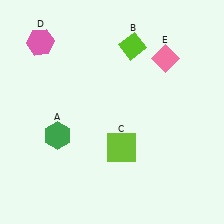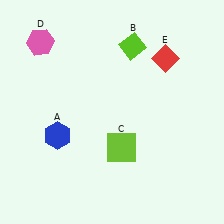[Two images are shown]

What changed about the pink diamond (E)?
In Image 1, E is pink. In Image 2, it changed to red.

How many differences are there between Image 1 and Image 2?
There are 2 differences between the two images.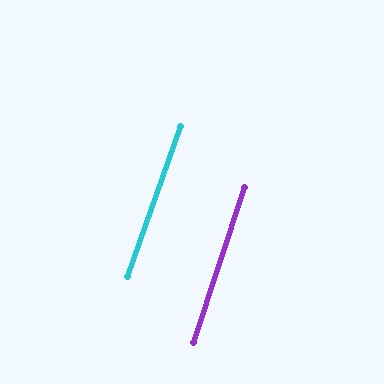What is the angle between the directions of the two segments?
Approximately 1 degree.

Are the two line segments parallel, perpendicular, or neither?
Parallel — their directions differ by only 1.1°.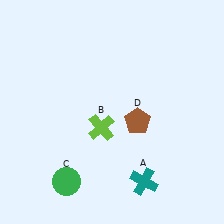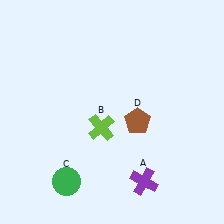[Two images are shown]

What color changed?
The cross (A) changed from teal in Image 1 to purple in Image 2.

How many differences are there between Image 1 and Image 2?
There is 1 difference between the two images.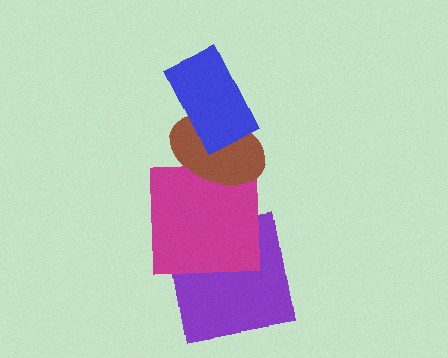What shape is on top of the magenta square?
The brown ellipse is on top of the magenta square.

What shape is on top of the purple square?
The magenta square is on top of the purple square.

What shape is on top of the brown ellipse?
The blue rectangle is on top of the brown ellipse.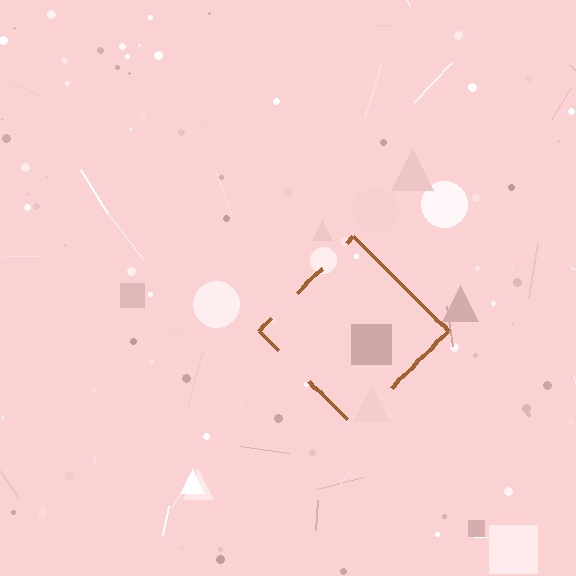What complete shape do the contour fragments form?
The contour fragments form a diamond.